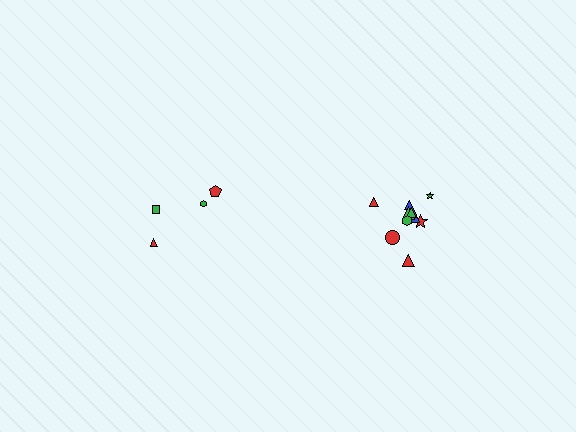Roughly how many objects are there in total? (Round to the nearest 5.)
Roughly 15 objects in total.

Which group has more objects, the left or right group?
The right group.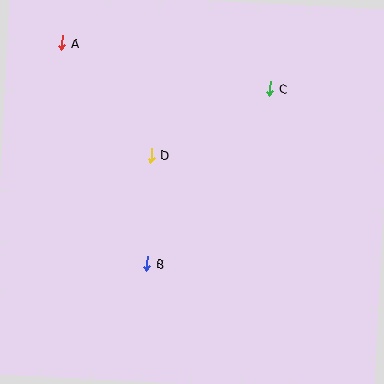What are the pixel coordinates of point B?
Point B is at (147, 263).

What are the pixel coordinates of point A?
Point A is at (62, 43).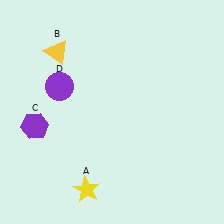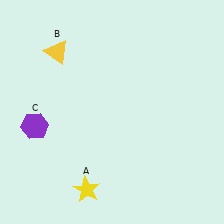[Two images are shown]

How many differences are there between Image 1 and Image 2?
There is 1 difference between the two images.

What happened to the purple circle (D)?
The purple circle (D) was removed in Image 2. It was in the top-left area of Image 1.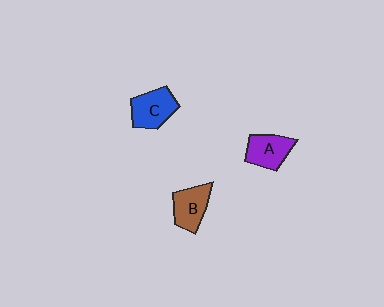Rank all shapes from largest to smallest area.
From largest to smallest: C (blue), B (brown), A (purple).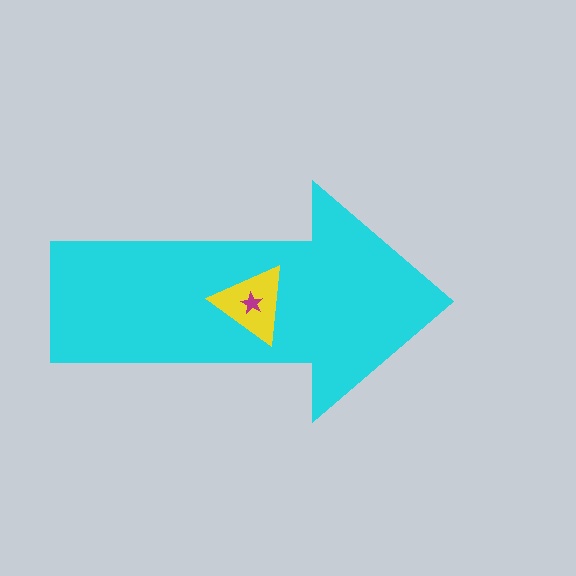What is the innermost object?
The magenta star.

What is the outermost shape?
The cyan arrow.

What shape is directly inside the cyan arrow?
The yellow triangle.